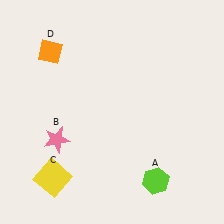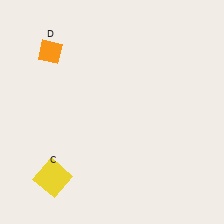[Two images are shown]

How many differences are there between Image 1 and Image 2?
There are 2 differences between the two images.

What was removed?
The pink star (B), the lime hexagon (A) were removed in Image 2.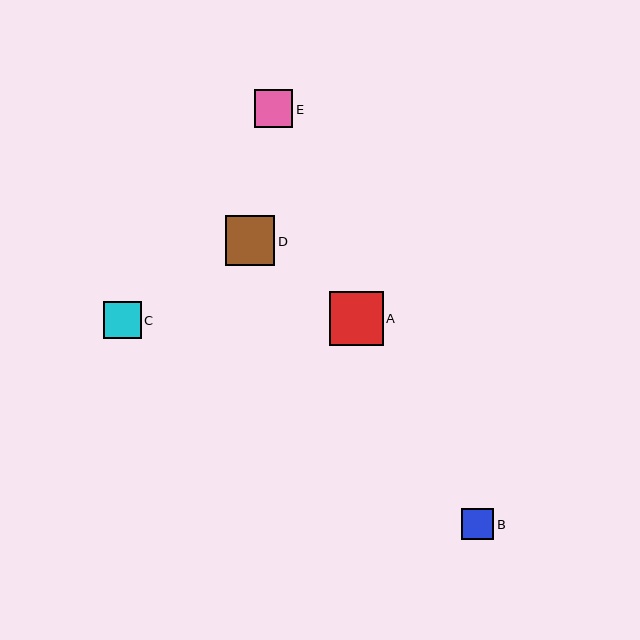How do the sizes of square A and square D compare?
Square A and square D are approximately the same size.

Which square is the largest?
Square A is the largest with a size of approximately 54 pixels.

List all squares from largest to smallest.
From largest to smallest: A, D, E, C, B.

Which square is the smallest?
Square B is the smallest with a size of approximately 32 pixels.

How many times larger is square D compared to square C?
Square D is approximately 1.3 times the size of square C.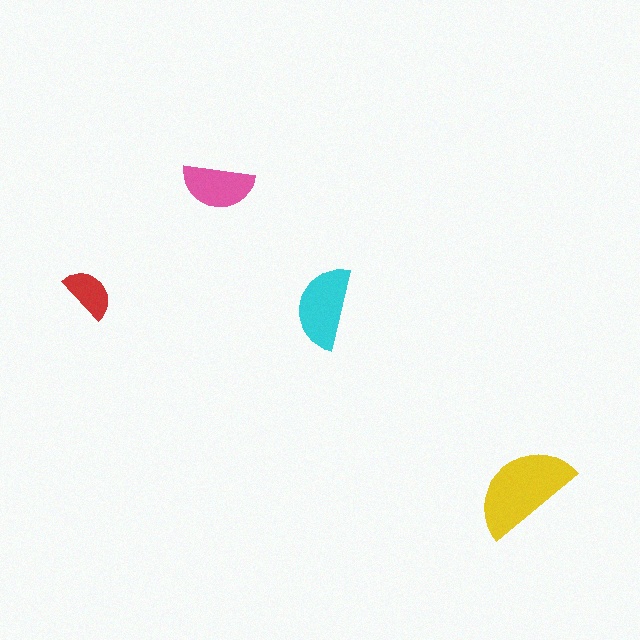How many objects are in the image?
There are 4 objects in the image.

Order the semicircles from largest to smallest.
the yellow one, the cyan one, the pink one, the red one.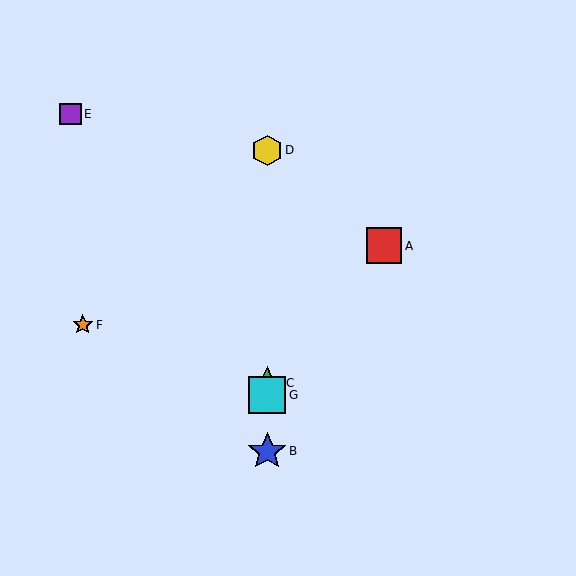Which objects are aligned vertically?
Objects B, C, D, G are aligned vertically.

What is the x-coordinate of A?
Object A is at x≈384.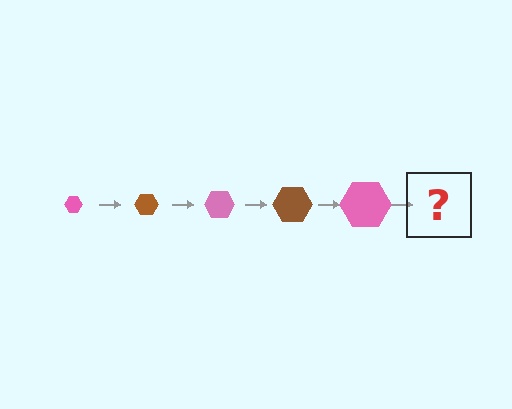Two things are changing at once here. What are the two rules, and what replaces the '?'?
The two rules are that the hexagon grows larger each step and the color cycles through pink and brown. The '?' should be a brown hexagon, larger than the previous one.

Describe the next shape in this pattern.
It should be a brown hexagon, larger than the previous one.